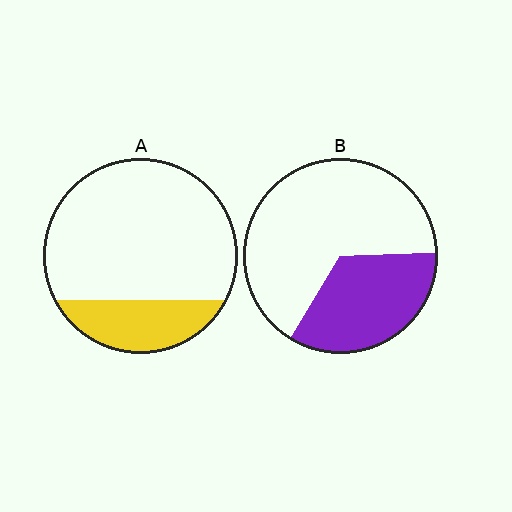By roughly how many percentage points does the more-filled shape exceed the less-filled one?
By roughly 10 percentage points (B over A).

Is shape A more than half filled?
No.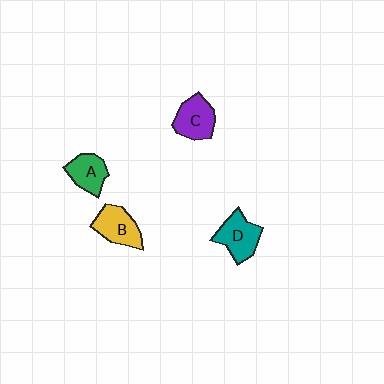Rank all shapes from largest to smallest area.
From largest to smallest: D (teal), B (yellow), C (purple), A (green).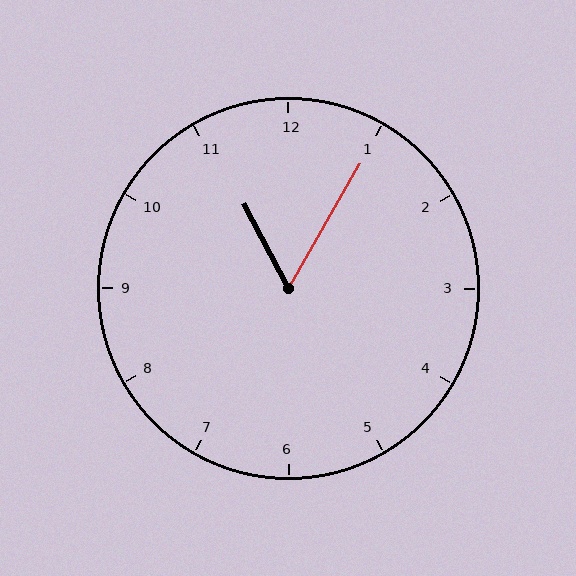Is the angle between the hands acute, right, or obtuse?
It is acute.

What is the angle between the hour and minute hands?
Approximately 58 degrees.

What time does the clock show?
11:05.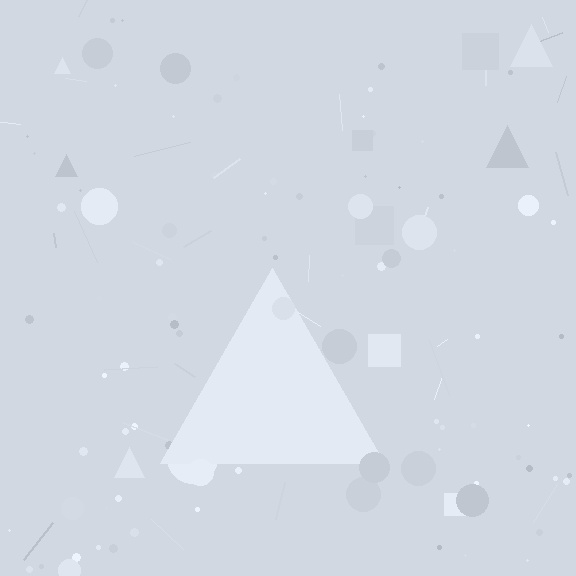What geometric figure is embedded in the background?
A triangle is embedded in the background.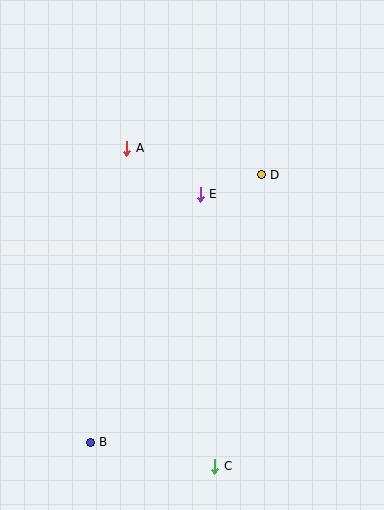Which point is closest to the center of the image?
Point E at (200, 194) is closest to the center.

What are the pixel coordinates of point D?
Point D is at (261, 175).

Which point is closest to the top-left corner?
Point A is closest to the top-left corner.